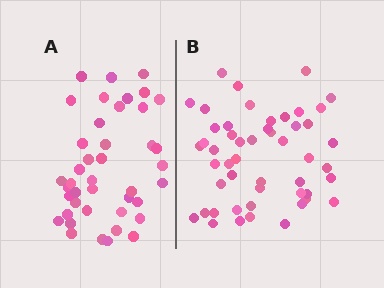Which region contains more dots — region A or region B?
Region B (the right region) has more dots.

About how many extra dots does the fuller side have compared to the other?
Region B has roughly 8 or so more dots than region A.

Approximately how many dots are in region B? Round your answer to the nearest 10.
About 50 dots.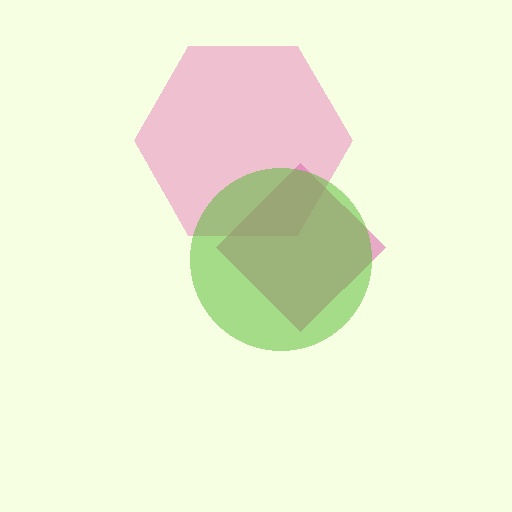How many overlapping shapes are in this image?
There are 3 overlapping shapes in the image.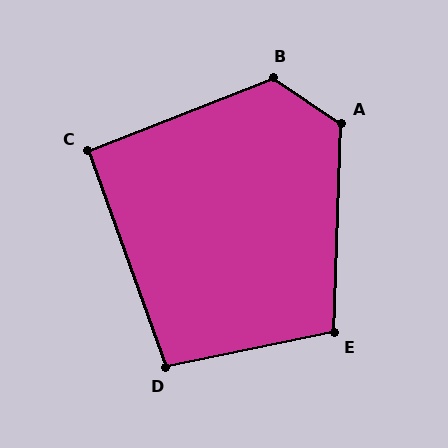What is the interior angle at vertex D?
Approximately 98 degrees (obtuse).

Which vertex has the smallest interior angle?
C, at approximately 92 degrees.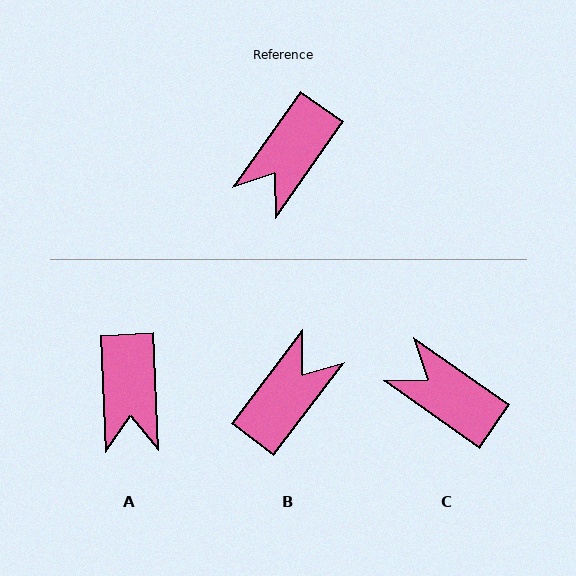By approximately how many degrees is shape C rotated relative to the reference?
Approximately 90 degrees clockwise.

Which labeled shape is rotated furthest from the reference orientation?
B, about 178 degrees away.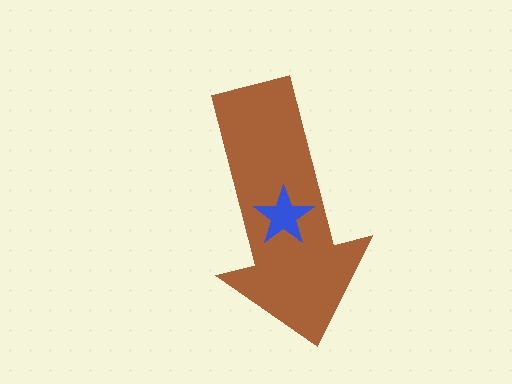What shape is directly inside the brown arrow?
The blue star.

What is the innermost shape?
The blue star.